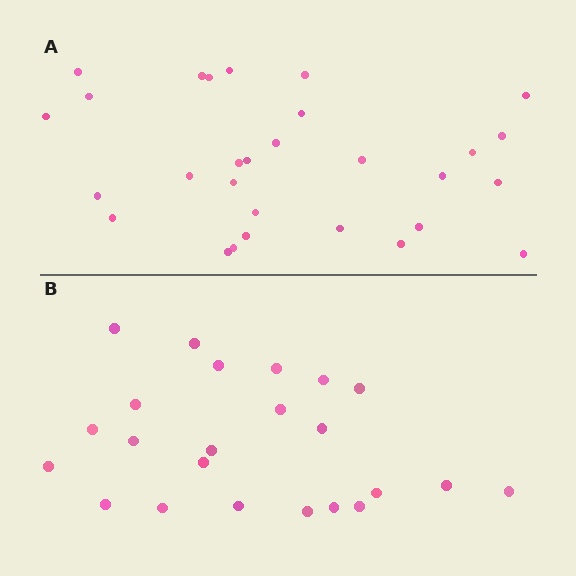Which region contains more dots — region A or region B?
Region A (the top region) has more dots.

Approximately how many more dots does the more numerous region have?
Region A has about 6 more dots than region B.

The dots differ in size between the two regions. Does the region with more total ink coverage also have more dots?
No. Region B has more total ink coverage because its dots are larger, but region A actually contains more individual dots. Total area can be misleading — the number of items is what matters here.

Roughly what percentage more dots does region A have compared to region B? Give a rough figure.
About 25% more.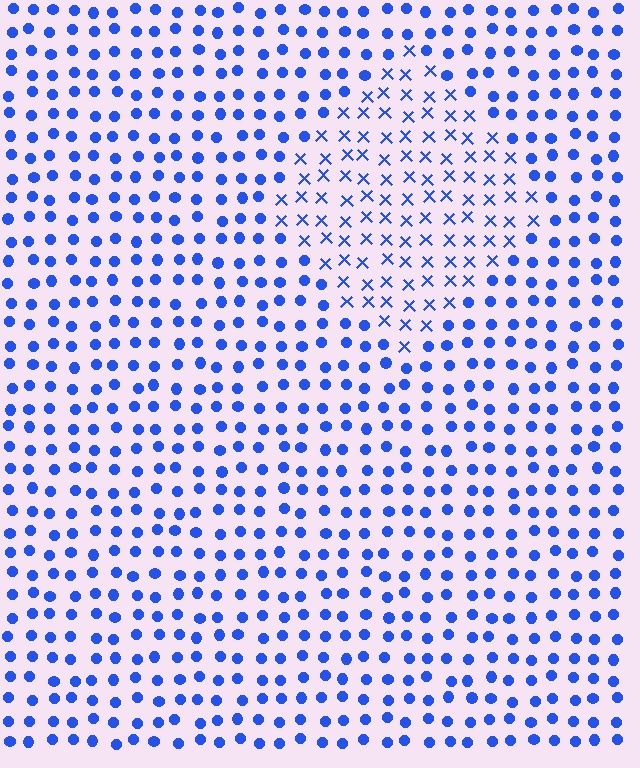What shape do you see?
I see a diamond.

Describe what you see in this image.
The image is filled with small blue elements arranged in a uniform grid. A diamond-shaped region contains X marks, while the surrounding area contains circles. The boundary is defined purely by the change in element shape.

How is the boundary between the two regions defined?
The boundary is defined by a change in element shape: X marks inside vs. circles outside. All elements share the same color and spacing.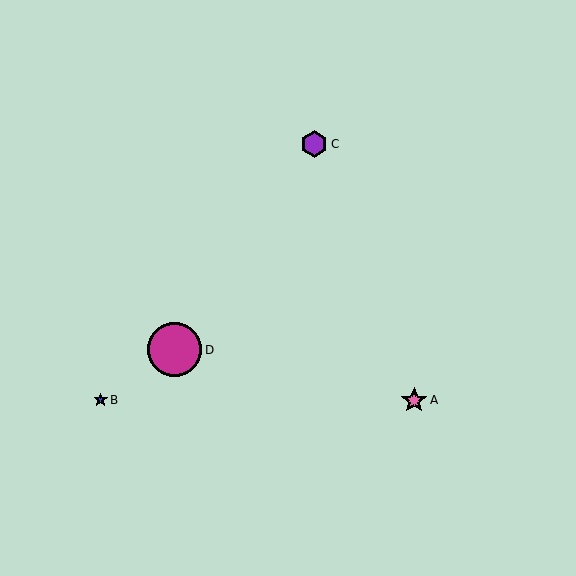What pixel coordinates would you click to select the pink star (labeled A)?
Click at (414, 400) to select the pink star A.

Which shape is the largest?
The magenta circle (labeled D) is the largest.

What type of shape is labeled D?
Shape D is a magenta circle.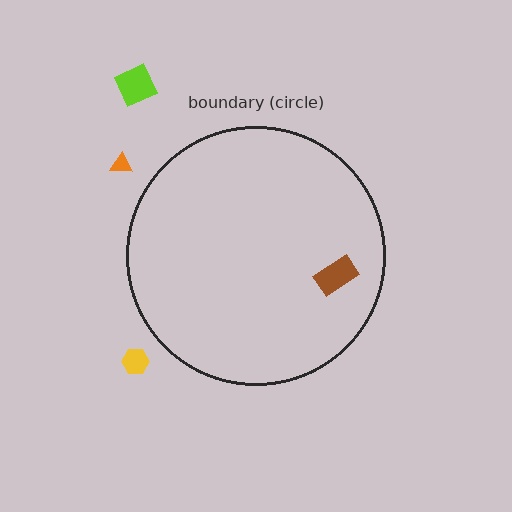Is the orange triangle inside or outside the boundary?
Outside.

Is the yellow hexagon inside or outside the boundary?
Outside.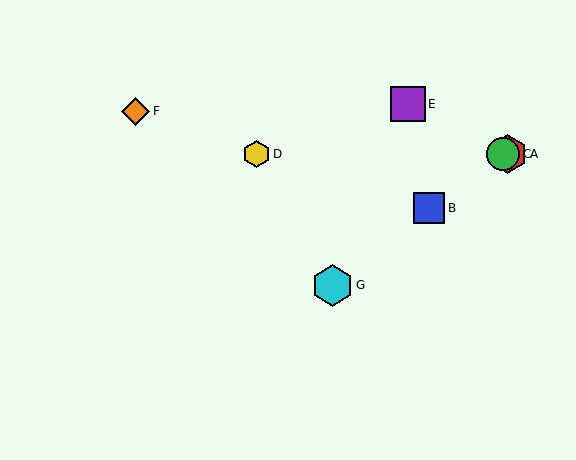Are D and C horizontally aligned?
Yes, both are at y≈154.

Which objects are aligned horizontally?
Objects A, C, D are aligned horizontally.